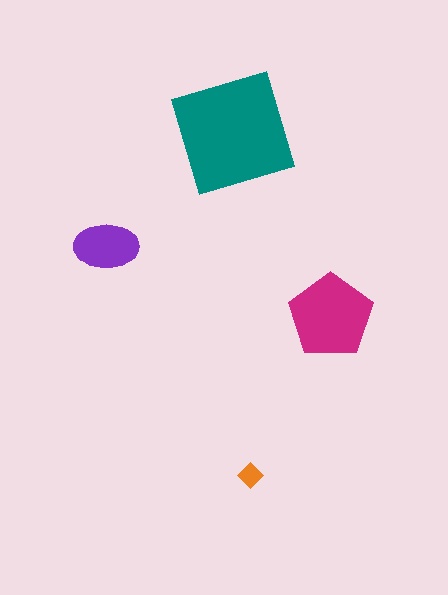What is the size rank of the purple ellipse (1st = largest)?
3rd.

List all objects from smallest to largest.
The orange diamond, the purple ellipse, the magenta pentagon, the teal square.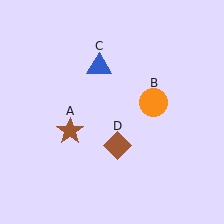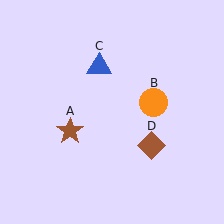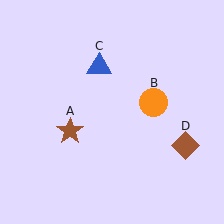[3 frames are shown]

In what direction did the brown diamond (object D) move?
The brown diamond (object D) moved right.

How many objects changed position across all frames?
1 object changed position: brown diamond (object D).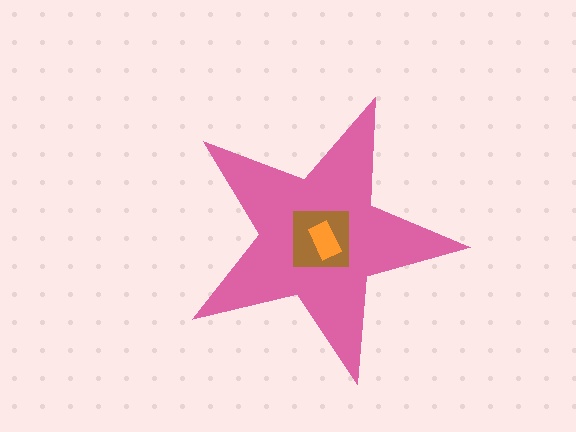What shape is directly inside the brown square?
The orange rectangle.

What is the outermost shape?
The pink star.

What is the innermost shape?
The orange rectangle.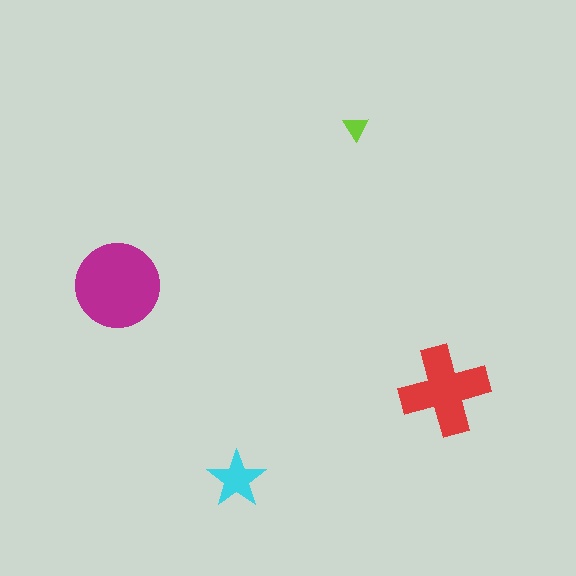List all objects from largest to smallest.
The magenta circle, the red cross, the cyan star, the lime triangle.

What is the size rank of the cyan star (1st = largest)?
3rd.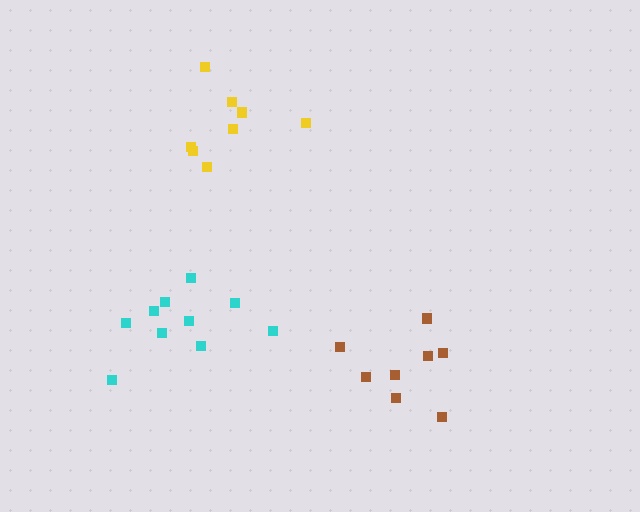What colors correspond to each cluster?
The clusters are colored: brown, yellow, cyan.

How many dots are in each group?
Group 1: 8 dots, Group 2: 8 dots, Group 3: 10 dots (26 total).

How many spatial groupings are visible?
There are 3 spatial groupings.